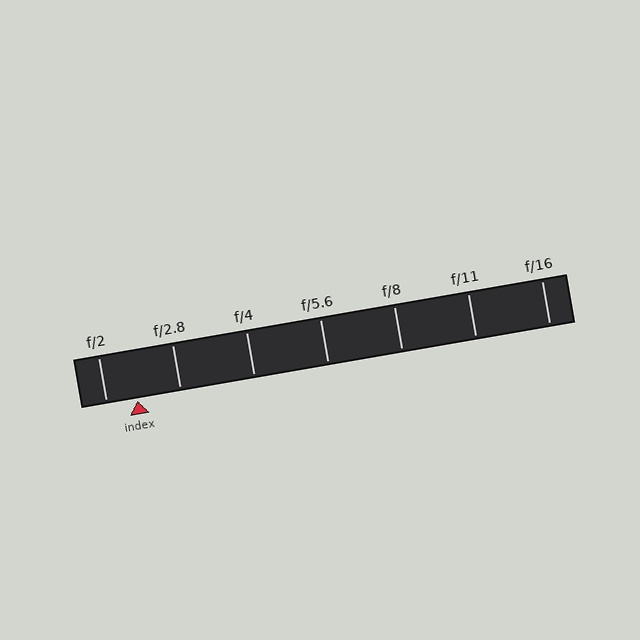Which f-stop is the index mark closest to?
The index mark is closest to f/2.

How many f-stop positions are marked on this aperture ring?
There are 7 f-stop positions marked.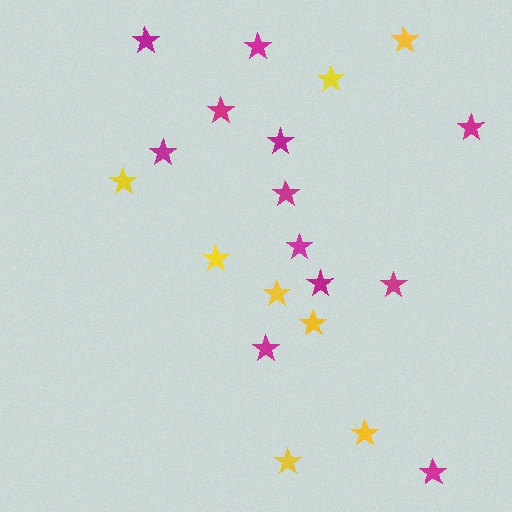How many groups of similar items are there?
There are 2 groups: one group of yellow stars (8) and one group of magenta stars (12).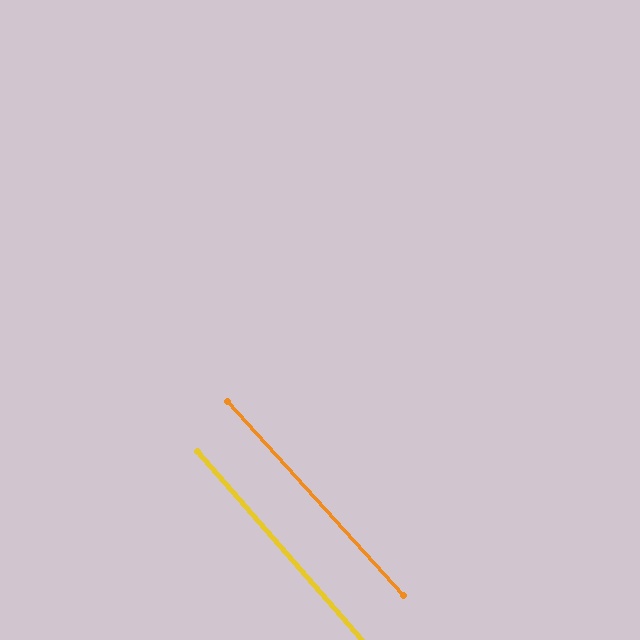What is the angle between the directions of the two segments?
Approximately 1 degree.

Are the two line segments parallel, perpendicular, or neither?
Parallel — their directions differ by only 1.0°.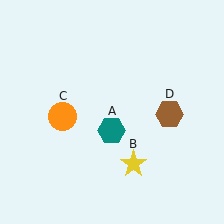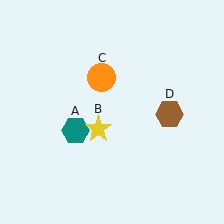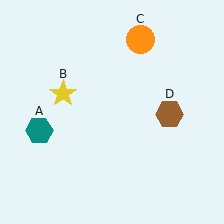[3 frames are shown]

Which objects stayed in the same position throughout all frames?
Brown hexagon (object D) remained stationary.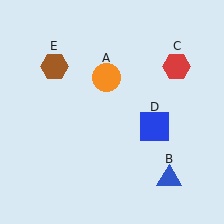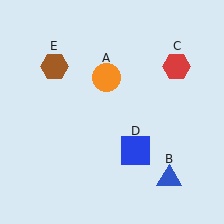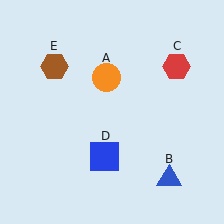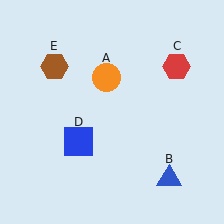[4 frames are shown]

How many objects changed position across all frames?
1 object changed position: blue square (object D).